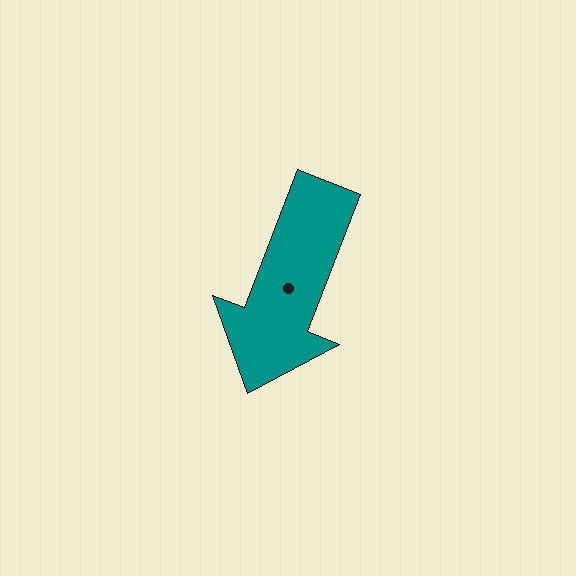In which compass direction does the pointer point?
South.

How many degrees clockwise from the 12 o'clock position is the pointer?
Approximately 201 degrees.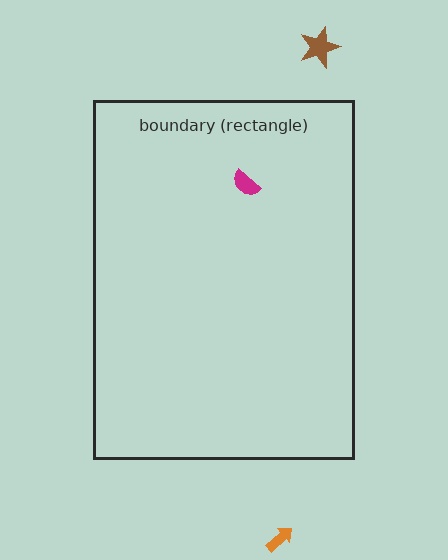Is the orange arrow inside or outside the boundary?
Outside.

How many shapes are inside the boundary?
1 inside, 2 outside.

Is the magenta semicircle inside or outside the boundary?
Inside.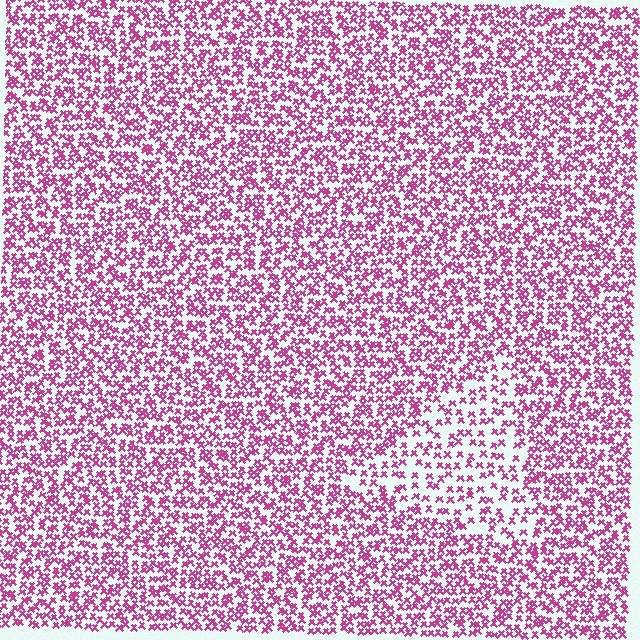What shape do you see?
I see a triangle.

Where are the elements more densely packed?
The elements are more densely packed outside the triangle boundary.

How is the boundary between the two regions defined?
The boundary is defined by a change in element density (approximately 1.8x ratio). All elements are the same color, size, and shape.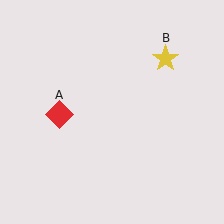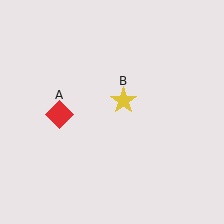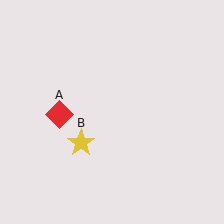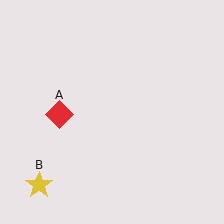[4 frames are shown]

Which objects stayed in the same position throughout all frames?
Red diamond (object A) remained stationary.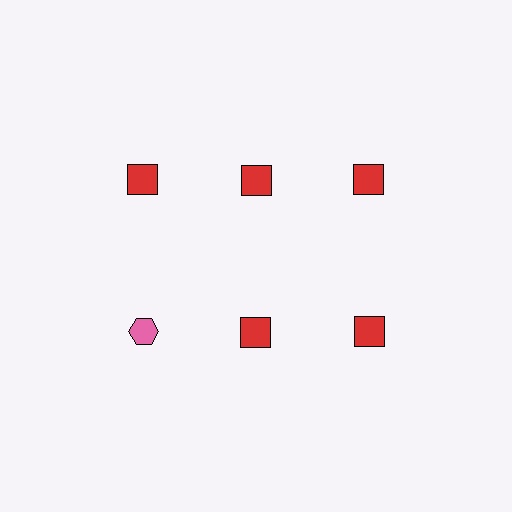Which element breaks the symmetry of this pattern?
The pink hexagon in the second row, leftmost column breaks the symmetry. All other shapes are red squares.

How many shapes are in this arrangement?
There are 6 shapes arranged in a grid pattern.